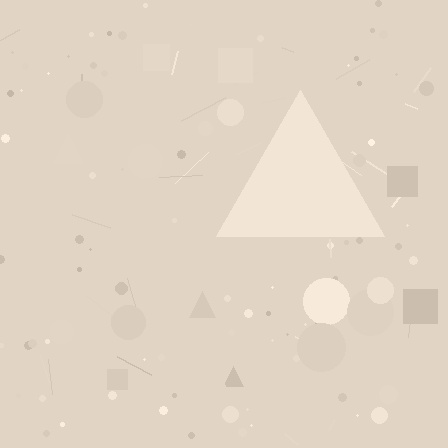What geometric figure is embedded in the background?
A triangle is embedded in the background.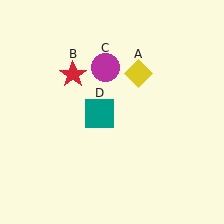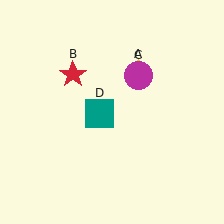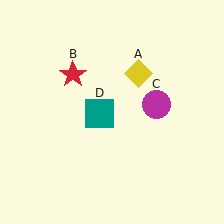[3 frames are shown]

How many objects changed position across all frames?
1 object changed position: magenta circle (object C).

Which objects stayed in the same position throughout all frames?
Yellow diamond (object A) and red star (object B) and teal square (object D) remained stationary.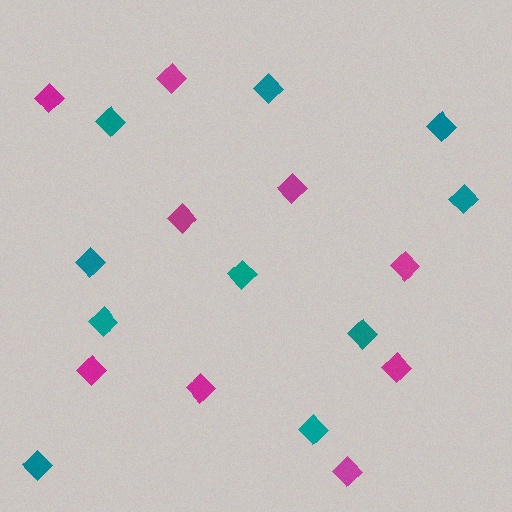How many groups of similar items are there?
There are 2 groups: one group of magenta diamonds (9) and one group of teal diamonds (10).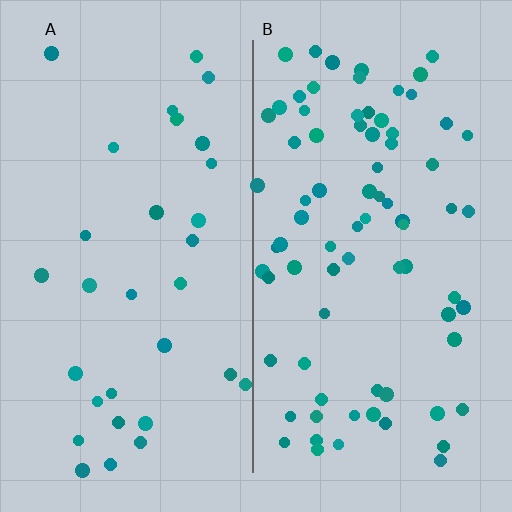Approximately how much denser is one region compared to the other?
Approximately 2.4× — region B over region A.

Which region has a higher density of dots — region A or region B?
B (the right).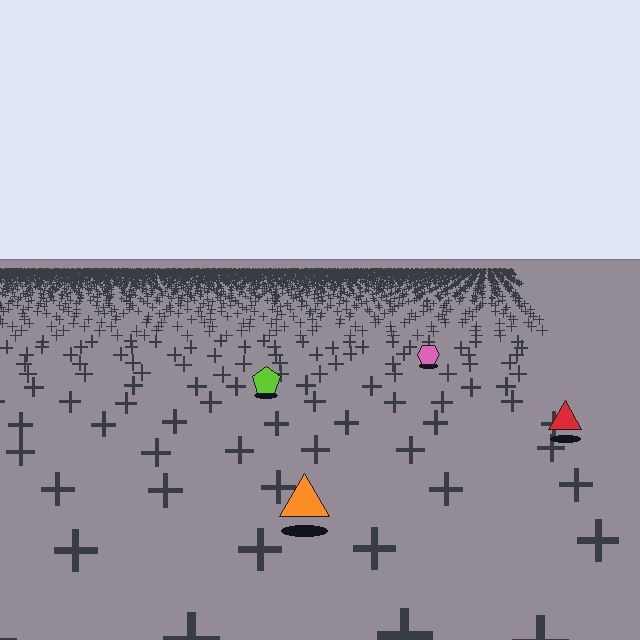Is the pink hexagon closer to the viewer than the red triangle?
No. The red triangle is closer — you can tell from the texture gradient: the ground texture is coarser near it.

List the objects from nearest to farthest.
From nearest to farthest: the orange triangle, the red triangle, the lime pentagon, the pink hexagon.